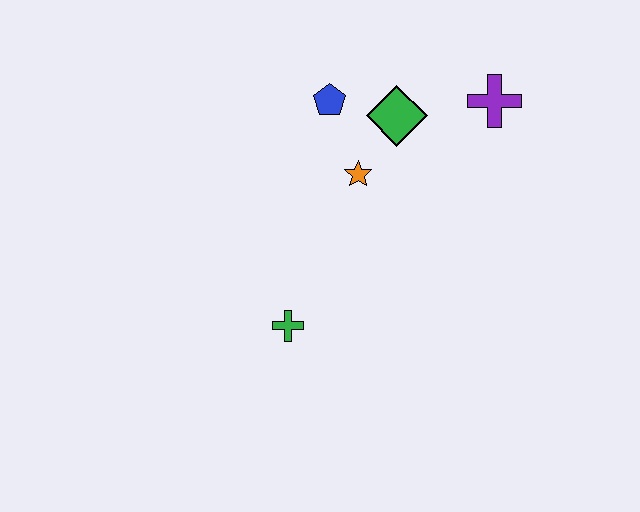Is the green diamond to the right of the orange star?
Yes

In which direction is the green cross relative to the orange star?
The green cross is below the orange star.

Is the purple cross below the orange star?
No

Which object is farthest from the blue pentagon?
The green cross is farthest from the blue pentagon.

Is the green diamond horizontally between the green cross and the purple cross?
Yes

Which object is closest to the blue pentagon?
The green diamond is closest to the blue pentagon.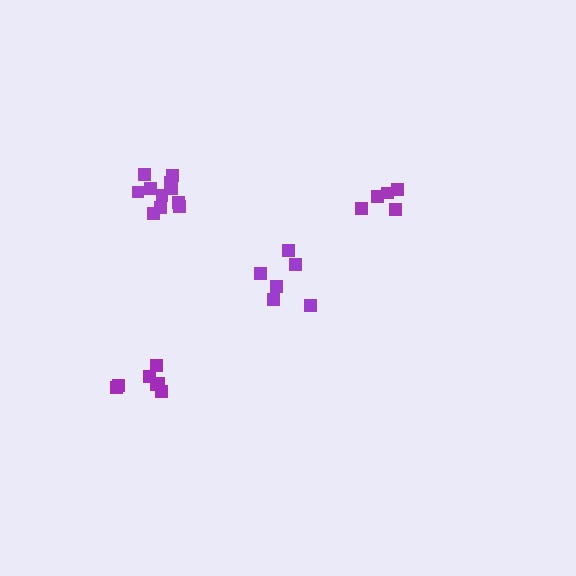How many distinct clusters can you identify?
There are 4 distinct clusters.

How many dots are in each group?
Group 1: 11 dots, Group 2: 7 dots, Group 3: 5 dots, Group 4: 6 dots (29 total).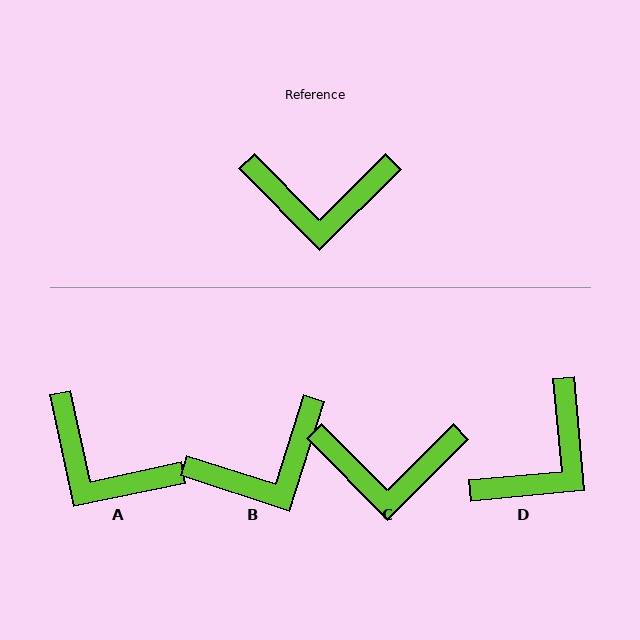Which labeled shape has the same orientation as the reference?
C.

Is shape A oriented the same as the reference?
No, it is off by about 33 degrees.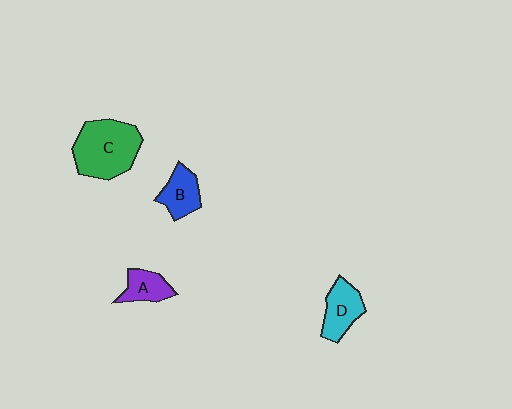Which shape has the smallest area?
Shape A (purple).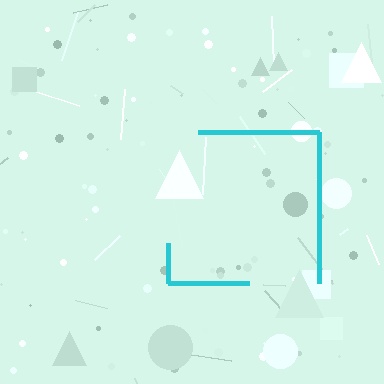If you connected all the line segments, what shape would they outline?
They would outline a square.